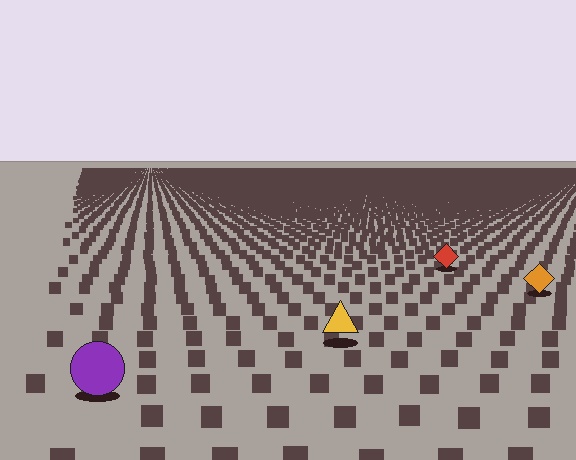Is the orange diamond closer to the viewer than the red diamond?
Yes. The orange diamond is closer — you can tell from the texture gradient: the ground texture is coarser near it.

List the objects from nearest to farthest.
From nearest to farthest: the purple circle, the yellow triangle, the orange diamond, the red diamond.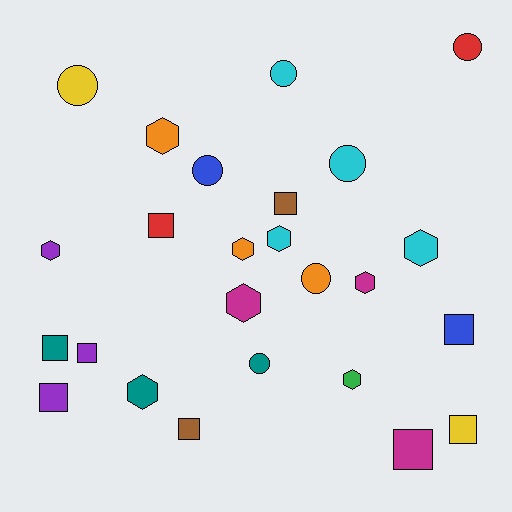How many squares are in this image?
There are 9 squares.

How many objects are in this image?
There are 25 objects.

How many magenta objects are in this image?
There are 3 magenta objects.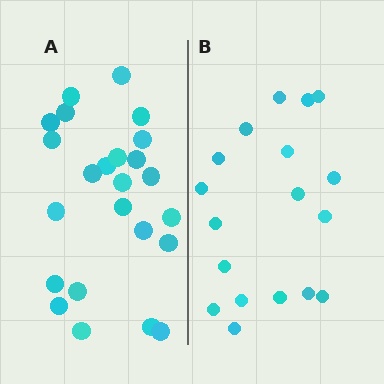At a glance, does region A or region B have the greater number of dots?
Region A (the left region) has more dots.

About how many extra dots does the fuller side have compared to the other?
Region A has about 6 more dots than region B.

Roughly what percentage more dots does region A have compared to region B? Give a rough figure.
About 35% more.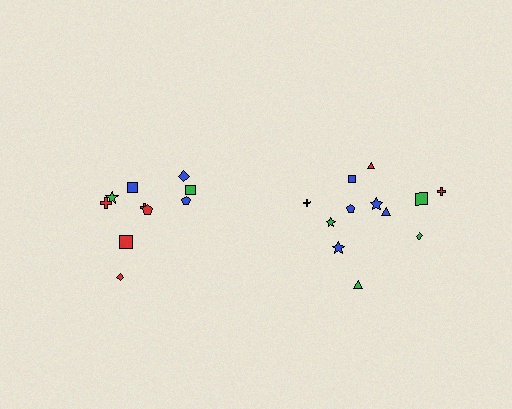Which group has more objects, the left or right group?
The right group.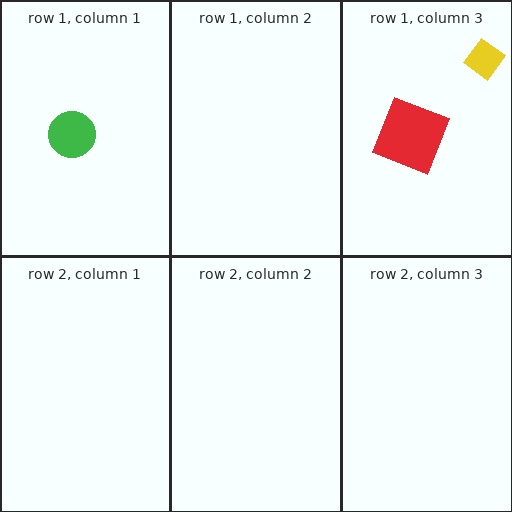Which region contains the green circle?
The row 1, column 1 region.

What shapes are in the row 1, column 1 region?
The green circle.